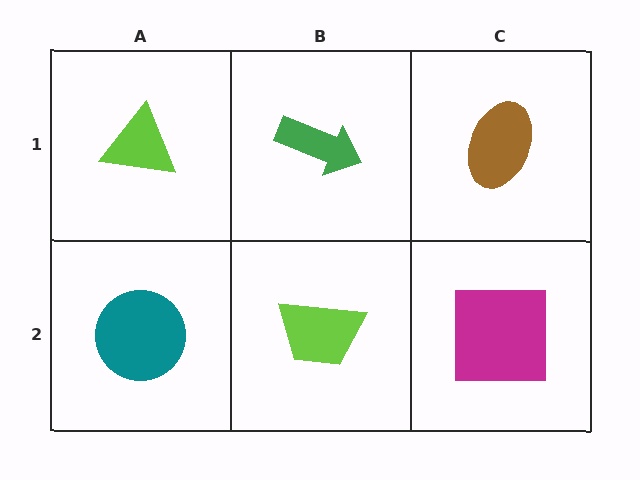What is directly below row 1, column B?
A lime trapezoid.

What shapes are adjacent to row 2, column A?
A lime triangle (row 1, column A), a lime trapezoid (row 2, column B).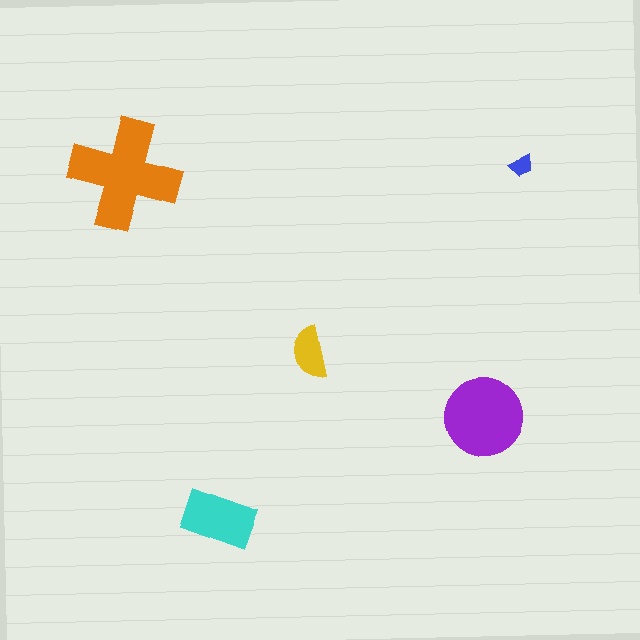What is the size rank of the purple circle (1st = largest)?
2nd.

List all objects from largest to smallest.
The orange cross, the purple circle, the cyan rectangle, the yellow semicircle, the blue trapezoid.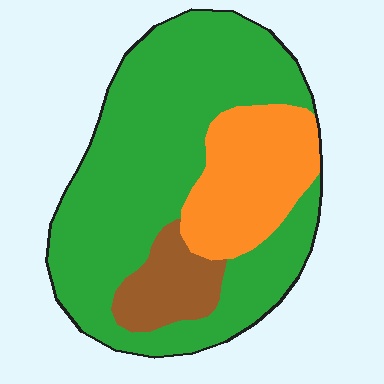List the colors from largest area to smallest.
From largest to smallest: green, orange, brown.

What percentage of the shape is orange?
Orange takes up less than a quarter of the shape.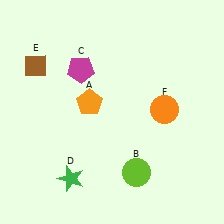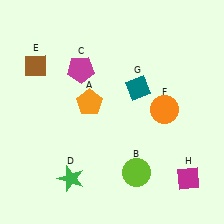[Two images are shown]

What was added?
A teal diamond (G), a magenta diamond (H) were added in Image 2.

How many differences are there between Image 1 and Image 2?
There are 2 differences between the two images.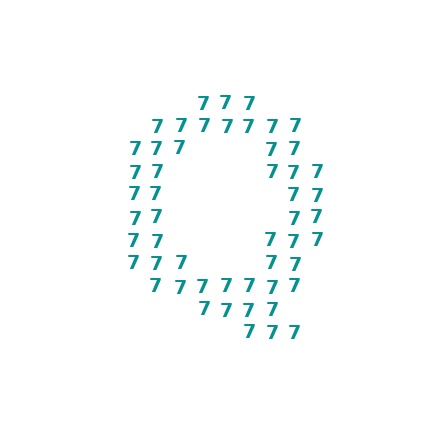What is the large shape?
The large shape is the letter Q.